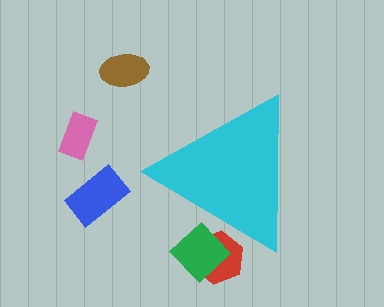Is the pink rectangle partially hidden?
No, the pink rectangle is fully visible.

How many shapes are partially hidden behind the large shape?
2 shapes are partially hidden.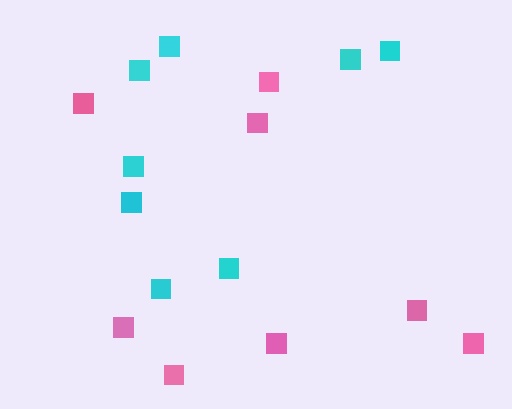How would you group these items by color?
There are 2 groups: one group of pink squares (8) and one group of cyan squares (8).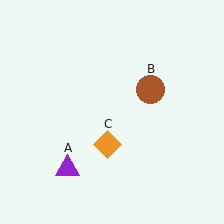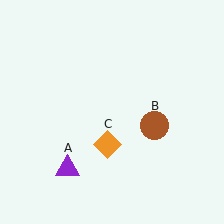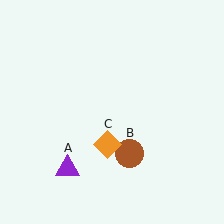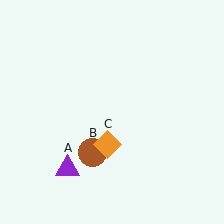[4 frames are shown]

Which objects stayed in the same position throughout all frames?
Purple triangle (object A) and orange diamond (object C) remained stationary.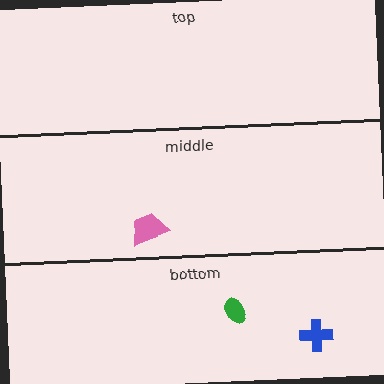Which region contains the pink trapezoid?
The middle region.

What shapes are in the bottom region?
The green ellipse, the blue cross.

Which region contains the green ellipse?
The bottom region.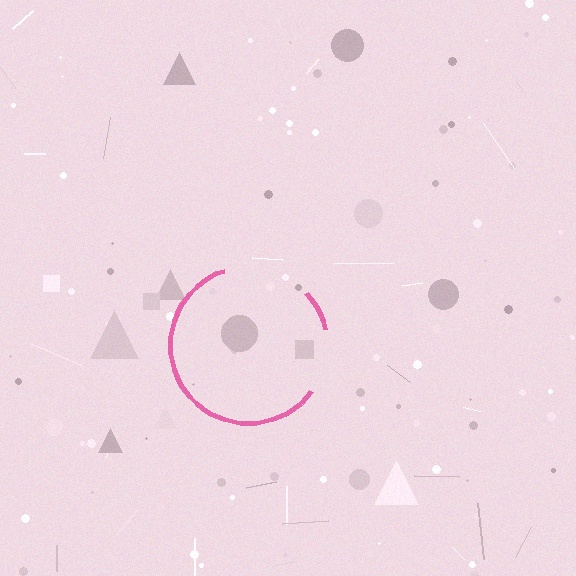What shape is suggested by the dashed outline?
The dashed outline suggests a circle.